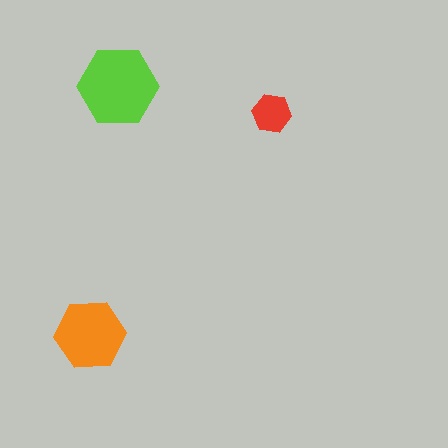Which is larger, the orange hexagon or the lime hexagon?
The lime one.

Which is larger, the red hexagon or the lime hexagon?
The lime one.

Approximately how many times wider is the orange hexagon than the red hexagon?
About 2 times wider.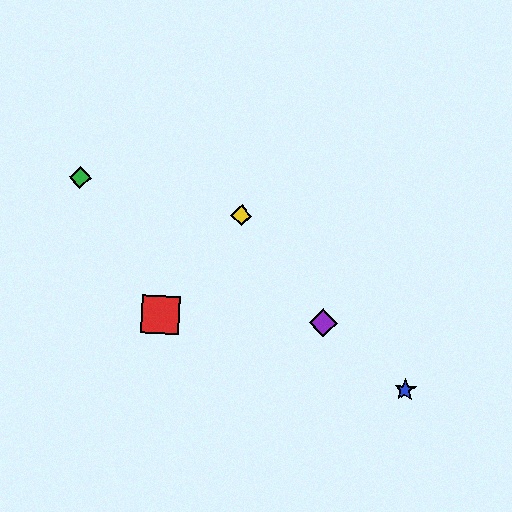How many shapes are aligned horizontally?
2 shapes (the red square, the purple diamond) are aligned horizontally.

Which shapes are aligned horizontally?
The red square, the purple diamond are aligned horizontally.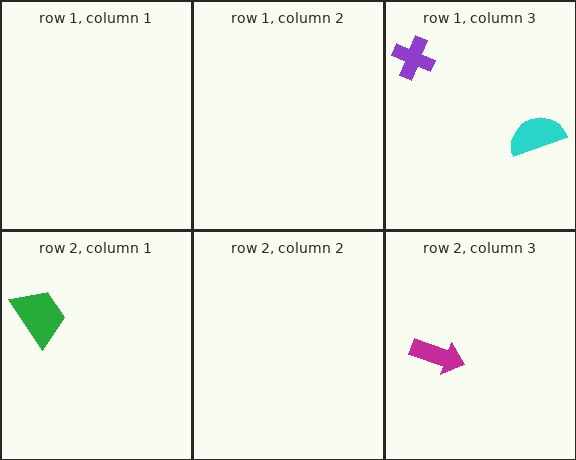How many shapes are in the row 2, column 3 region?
1.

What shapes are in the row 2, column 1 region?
The green trapezoid.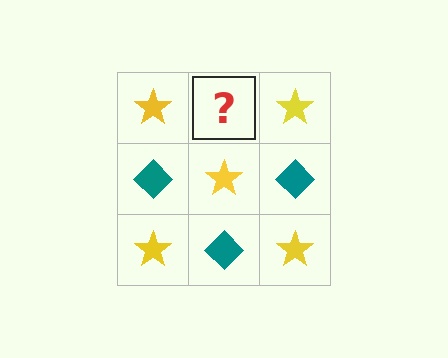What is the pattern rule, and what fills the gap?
The rule is that it alternates yellow star and teal diamond in a checkerboard pattern. The gap should be filled with a teal diamond.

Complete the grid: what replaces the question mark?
The question mark should be replaced with a teal diamond.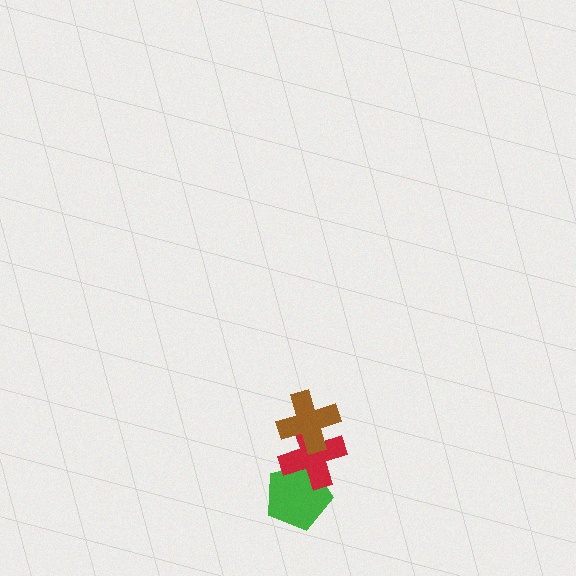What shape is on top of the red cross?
The brown cross is on top of the red cross.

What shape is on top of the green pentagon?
The red cross is on top of the green pentagon.